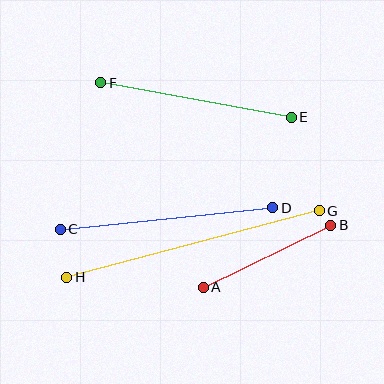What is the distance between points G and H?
The distance is approximately 261 pixels.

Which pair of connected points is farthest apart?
Points G and H are farthest apart.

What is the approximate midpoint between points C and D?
The midpoint is at approximately (166, 219) pixels.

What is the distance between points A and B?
The distance is approximately 142 pixels.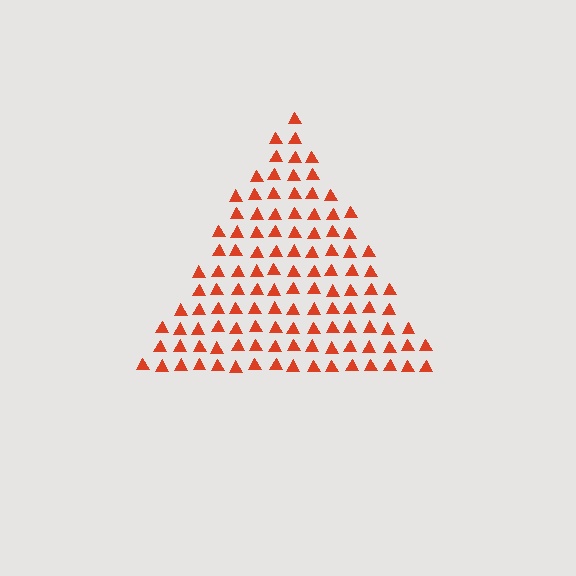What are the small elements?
The small elements are triangles.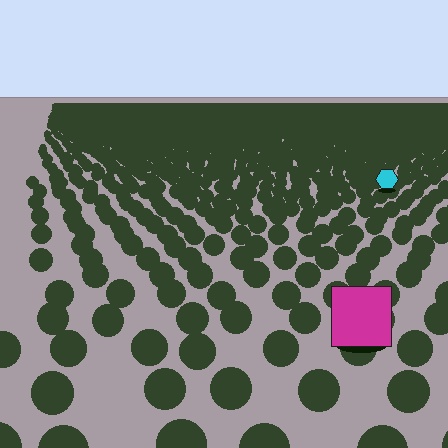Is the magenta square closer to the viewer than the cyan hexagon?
Yes. The magenta square is closer — you can tell from the texture gradient: the ground texture is coarser near it.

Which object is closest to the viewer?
The magenta square is closest. The texture marks near it are larger and more spread out.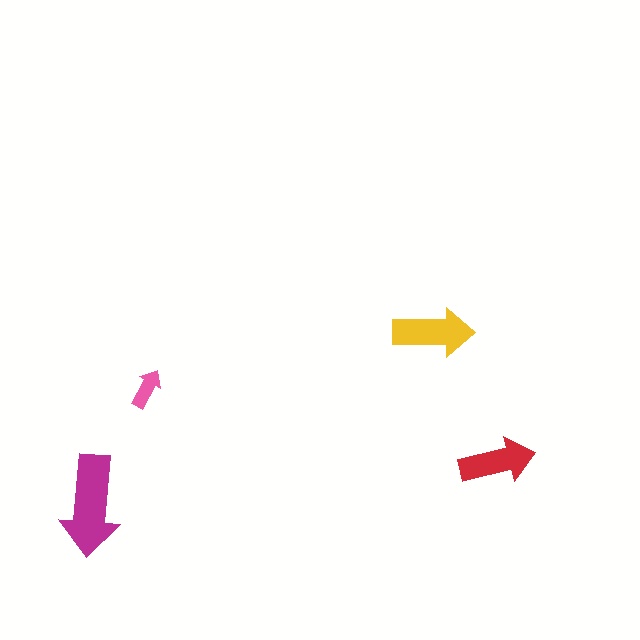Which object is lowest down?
The magenta arrow is bottommost.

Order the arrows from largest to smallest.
the magenta one, the yellow one, the red one, the pink one.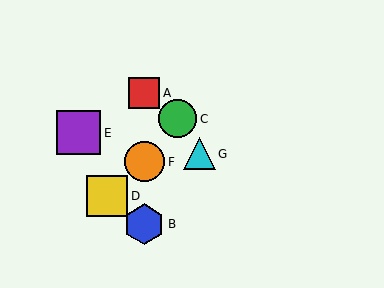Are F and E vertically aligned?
No, F is at x≈144 and E is at x≈79.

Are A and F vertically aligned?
Yes, both are at x≈144.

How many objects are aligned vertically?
3 objects (A, B, F) are aligned vertically.